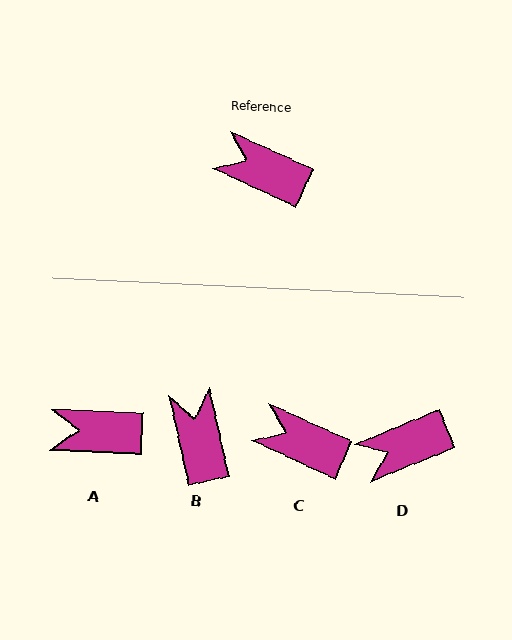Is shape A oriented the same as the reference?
No, it is off by about 22 degrees.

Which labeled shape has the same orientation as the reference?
C.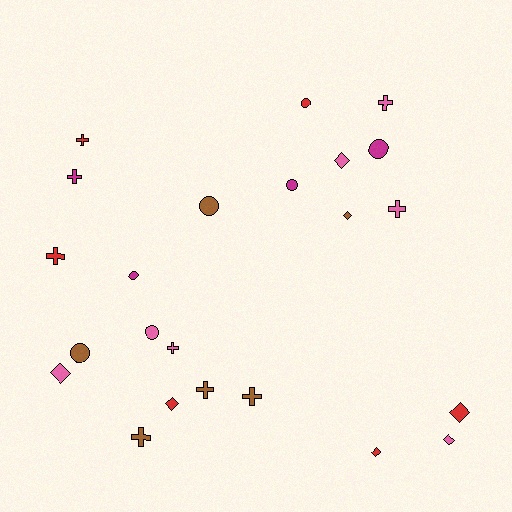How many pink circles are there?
There is 1 pink circle.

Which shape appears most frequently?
Cross, with 9 objects.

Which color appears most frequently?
Pink, with 7 objects.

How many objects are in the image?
There are 23 objects.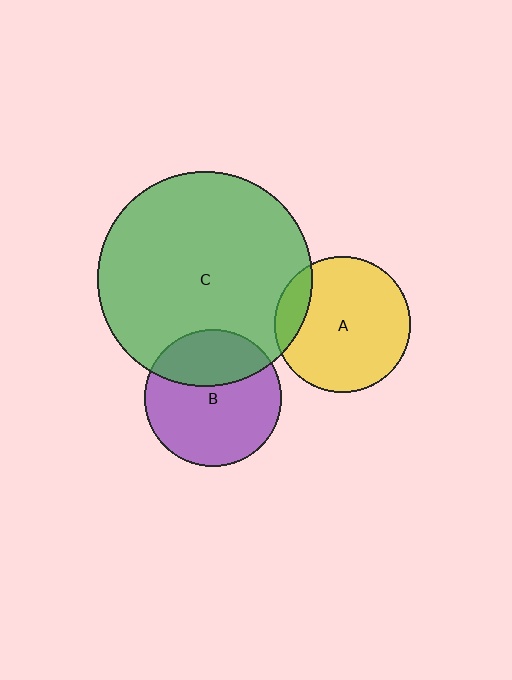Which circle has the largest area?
Circle C (green).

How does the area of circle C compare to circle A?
Approximately 2.5 times.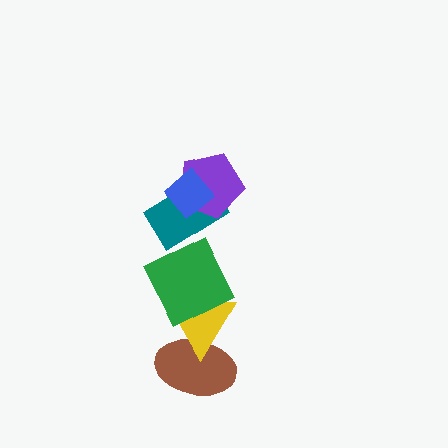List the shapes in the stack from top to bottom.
From top to bottom: the blue diamond, the purple pentagon, the teal rectangle, the green square, the yellow triangle, the brown ellipse.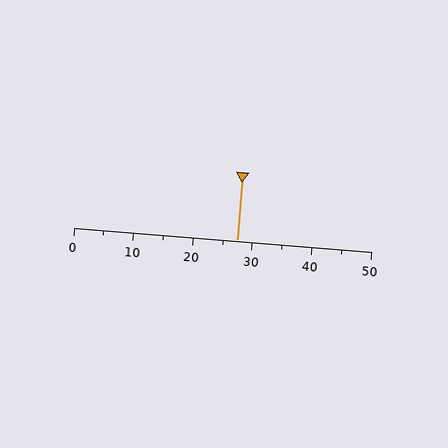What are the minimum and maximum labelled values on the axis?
The axis runs from 0 to 50.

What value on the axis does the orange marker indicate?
The marker indicates approximately 27.5.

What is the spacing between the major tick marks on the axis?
The major ticks are spaced 10 apart.